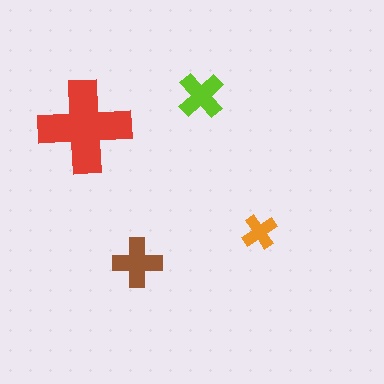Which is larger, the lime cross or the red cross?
The red one.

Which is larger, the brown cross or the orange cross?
The brown one.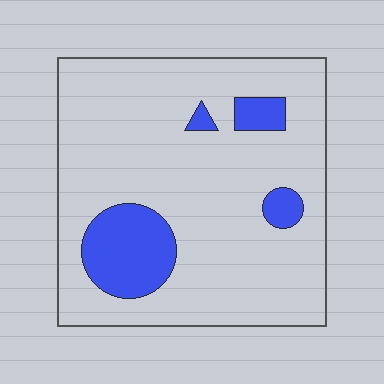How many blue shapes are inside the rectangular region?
4.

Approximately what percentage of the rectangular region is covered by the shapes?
Approximately 15%.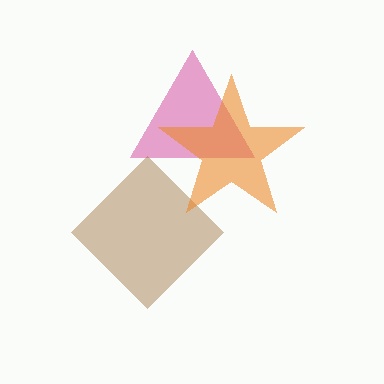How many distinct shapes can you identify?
There are 3 distinct shapes: a pink triangle, a brown diamond, an orange star.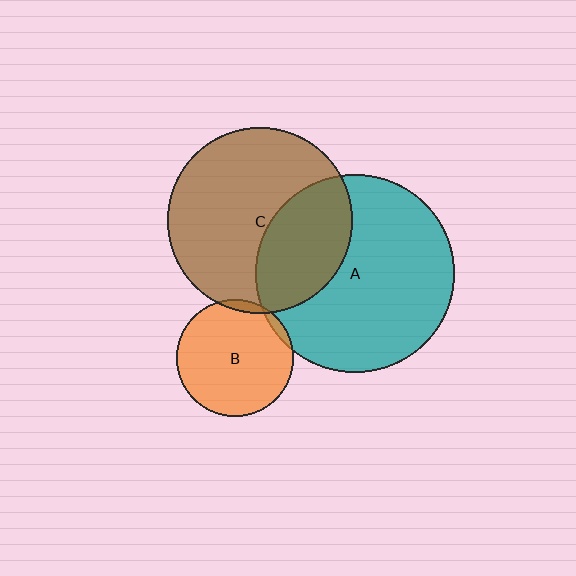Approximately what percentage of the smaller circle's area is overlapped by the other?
Approximately 5%.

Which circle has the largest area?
Circle A (teal).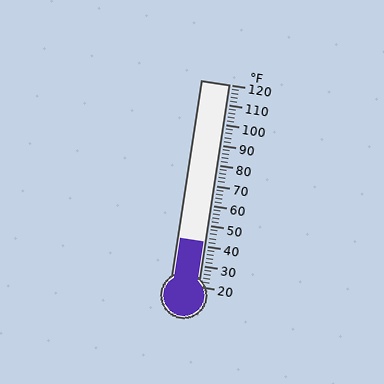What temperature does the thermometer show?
The thermometer shows approximately 42°F.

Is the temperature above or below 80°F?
The temperature is below 80°F.